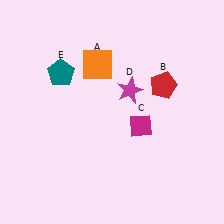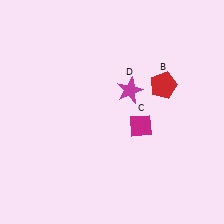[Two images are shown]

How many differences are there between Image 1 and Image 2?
There are 2 differences between the two images.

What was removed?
The orange square (A), the teal pentagon (E) were removed in Image 2.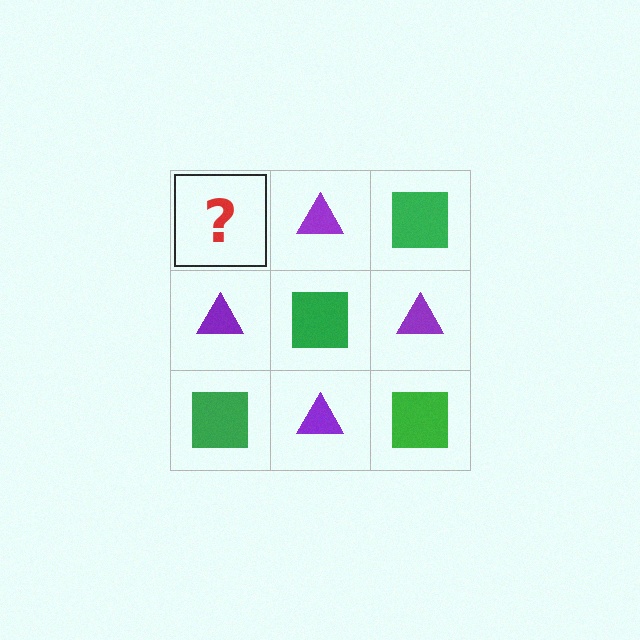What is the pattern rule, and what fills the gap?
The rule is that it alternates green square and purple triangle in a checkerboard pattern. The gap should be filled with a green square.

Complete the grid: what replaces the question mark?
The question mark should be replaced with a green square.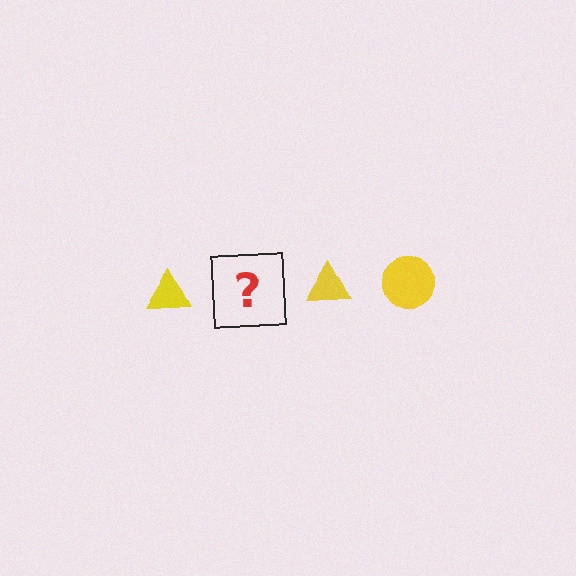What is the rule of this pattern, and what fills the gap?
The rule is that the pattern cycles through triangle, circle shapes in yellow. The gap should be filled with a yellow circle.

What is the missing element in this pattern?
The missing element is a yellow circle.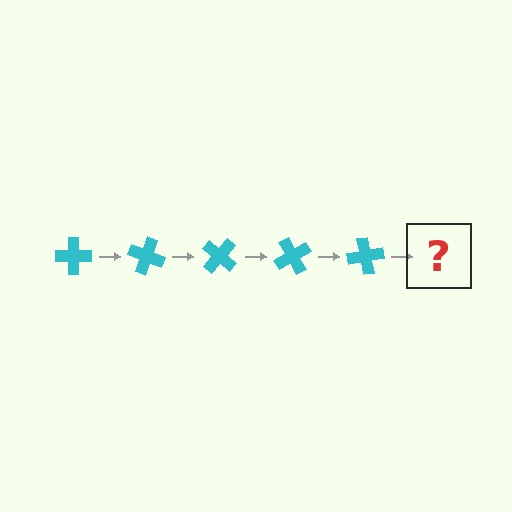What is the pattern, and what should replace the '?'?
The pattern is that the cross rotates 20 degrees each step. The '?' should be a cyan cross rotated 100 degrees.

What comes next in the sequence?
The next element should be a cyan cross rotated 100 degrees.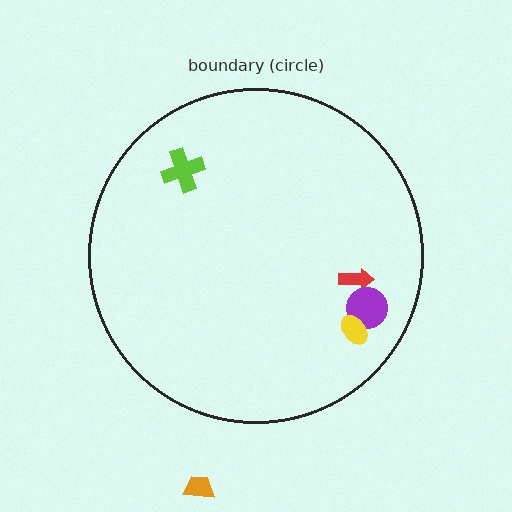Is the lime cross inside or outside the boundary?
Inside.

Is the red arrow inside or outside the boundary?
Inside.